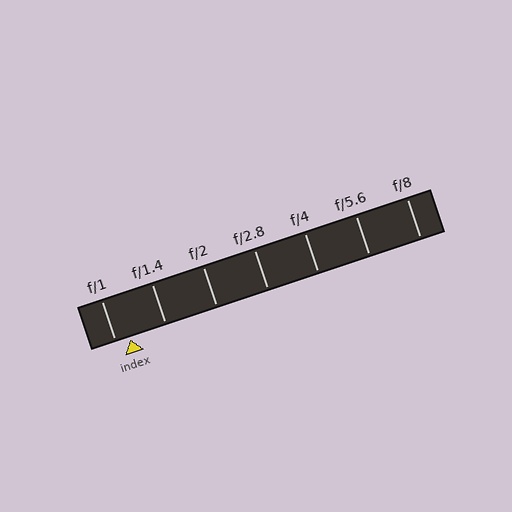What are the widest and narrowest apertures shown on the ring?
The widest aperture shown is f/1 and the narrowest is f/8.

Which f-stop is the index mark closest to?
The index mark is closest to f/1.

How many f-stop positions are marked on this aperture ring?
There are 7 f-stop positions marked.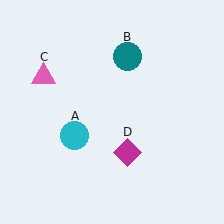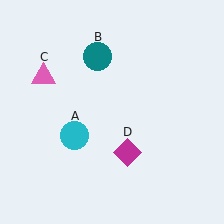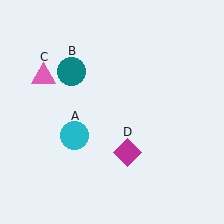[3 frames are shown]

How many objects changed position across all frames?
1 object changed position: teal circle (object B).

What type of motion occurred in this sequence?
The teal circle (object B) rotated counterclockwise around the center of the scene.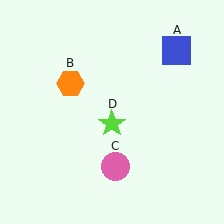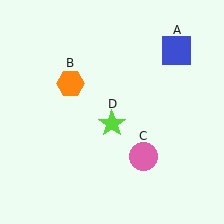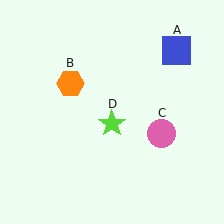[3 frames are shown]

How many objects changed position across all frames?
1 object changed position: pink circle (object C).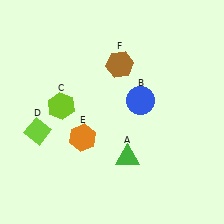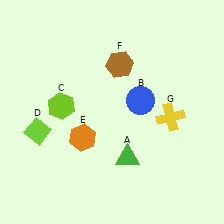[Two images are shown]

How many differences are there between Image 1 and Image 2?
There is 1 difference between the two images.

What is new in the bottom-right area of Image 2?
A yellow cross (G) was added in the bottom-right area of Image 2.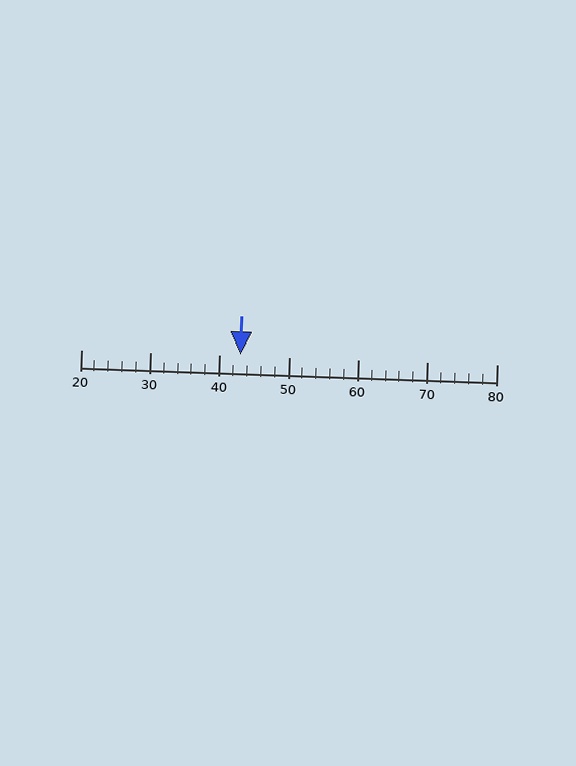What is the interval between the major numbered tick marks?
The major tick marks are spaced 10 units apart.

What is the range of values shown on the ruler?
The ruler shows values from 20 to 80.